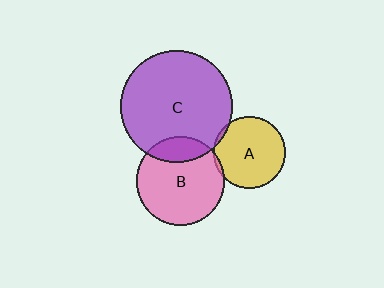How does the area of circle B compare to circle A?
Approximately 1.5 times.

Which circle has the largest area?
Circle C (purple).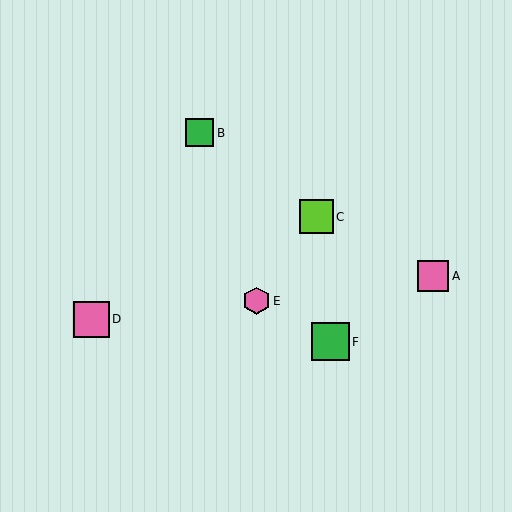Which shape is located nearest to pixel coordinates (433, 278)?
The pink square (labeled A) at (433, 276) is nearest to that location.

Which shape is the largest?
The green square (labeled F) is the largest.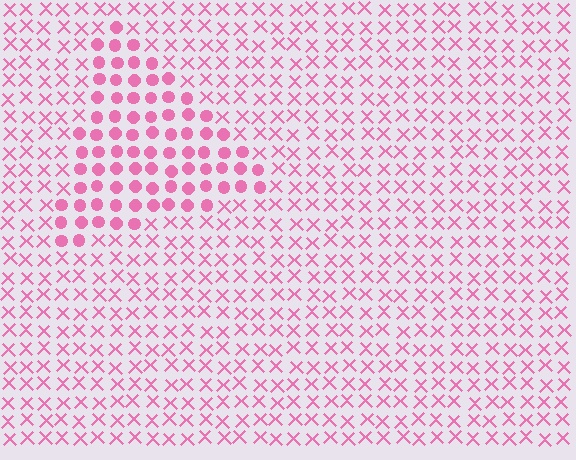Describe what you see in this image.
The image is filled with small pink elements arranged in a uniform grid. A triangle-shaped region contains circles, while the surrounding area contains X marks. The boundary is defined purely by the change in element shape.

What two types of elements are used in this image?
The image uses circles inside the triangle region and X marks outside it.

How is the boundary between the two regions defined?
The boundary is defined by a change in element shape: circles inside vs. X marks outside. All elements share the same color and spacing.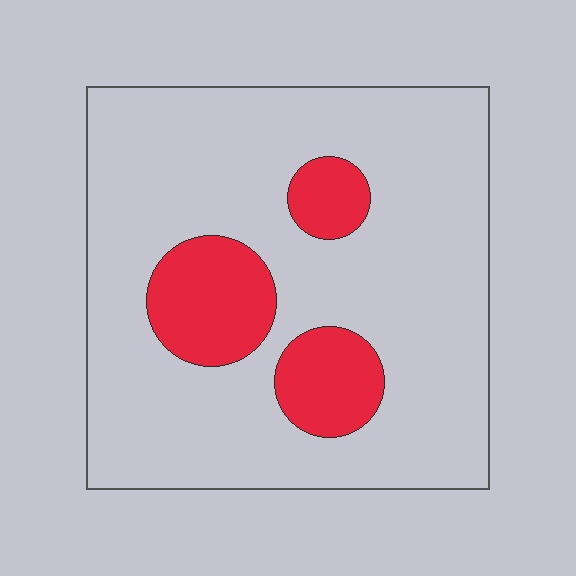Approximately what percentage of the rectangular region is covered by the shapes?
Approximately 20%.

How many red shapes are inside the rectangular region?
3.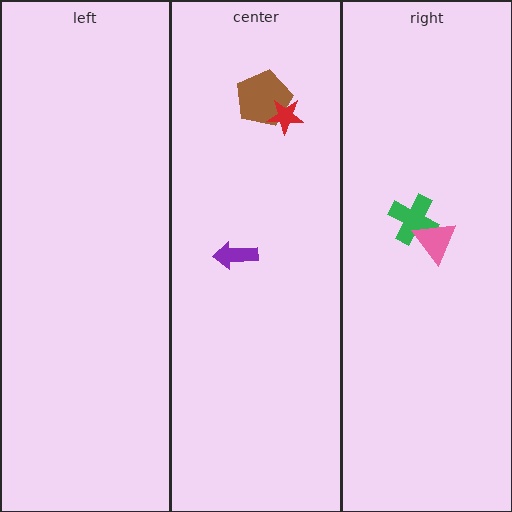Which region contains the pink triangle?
The right region.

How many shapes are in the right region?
2.